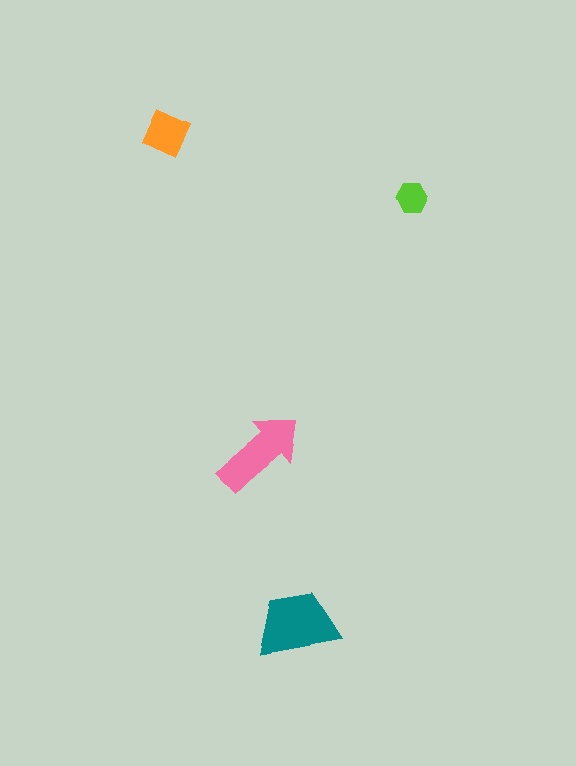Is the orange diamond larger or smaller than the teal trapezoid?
Smaller.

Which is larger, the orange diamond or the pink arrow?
The pink arrow.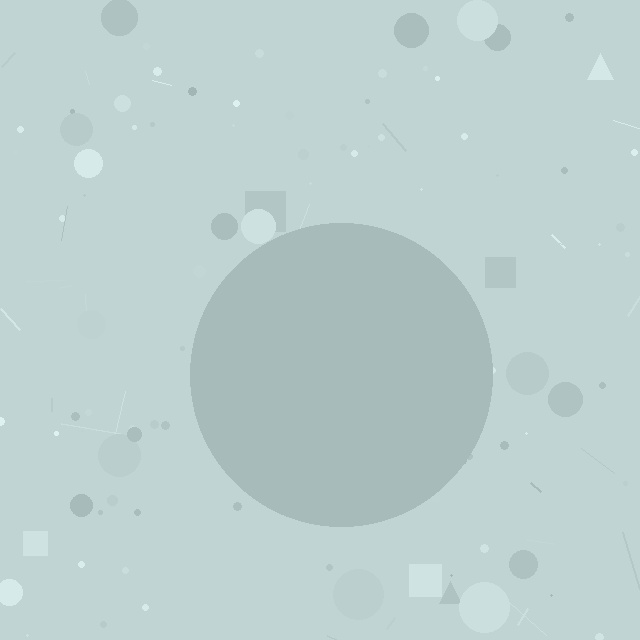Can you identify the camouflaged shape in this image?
The camouflaged shape is a circle.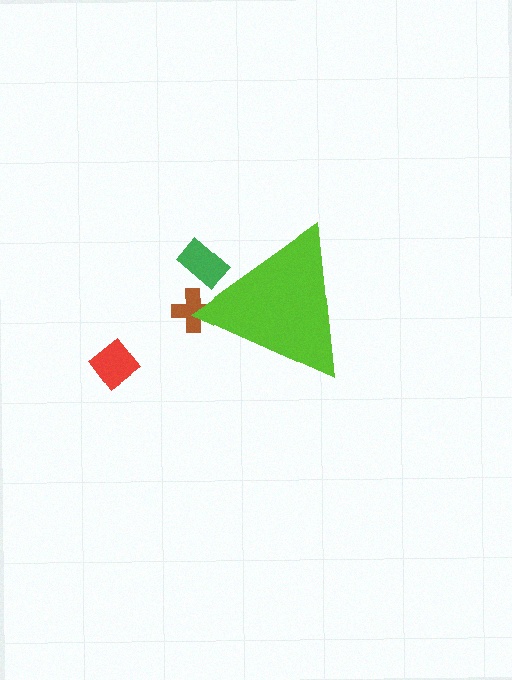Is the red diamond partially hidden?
No, the red diamond is fully visible.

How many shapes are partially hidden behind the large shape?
2 shapes are partially hidden.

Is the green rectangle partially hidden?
Yes, the green rectangle is partially hidden behind the lime triangle.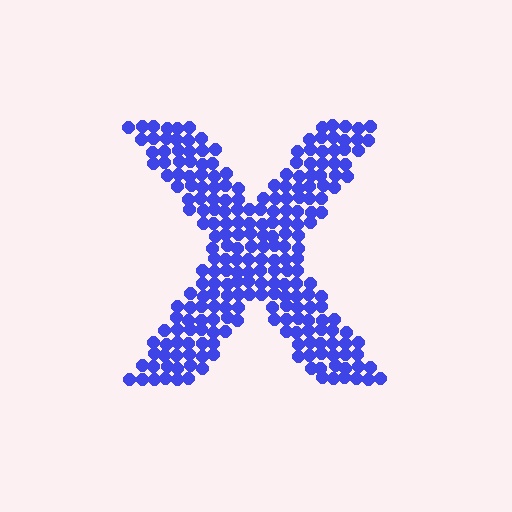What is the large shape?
The large shape is the letter X.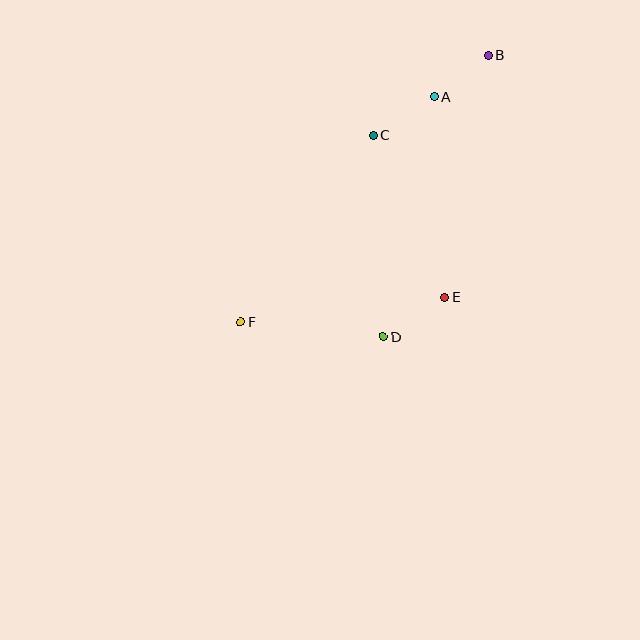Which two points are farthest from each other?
Points B and F are farthest from each other.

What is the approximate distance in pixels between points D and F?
The distance between D and F is approximately 144 pixels.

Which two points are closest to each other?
Points A and B are closest to each other.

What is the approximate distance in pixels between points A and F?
The distance between A and F is approximately 297 pixels.